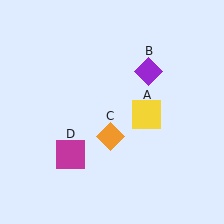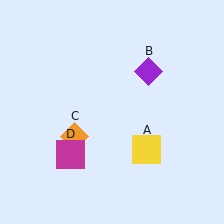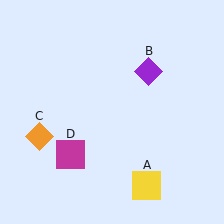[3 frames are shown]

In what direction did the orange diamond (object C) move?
The orange diamond (object C) moved left.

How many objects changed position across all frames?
2 objects changed position: yellow square (object A), orange diamond (object C).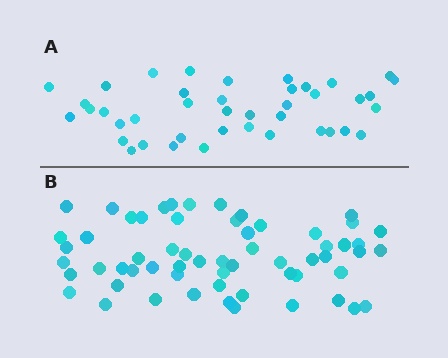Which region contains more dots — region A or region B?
Region B (the bottom region) has more dots.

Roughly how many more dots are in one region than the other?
Region B has approximately 20 more dots than region A.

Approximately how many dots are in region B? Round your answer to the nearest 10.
About 60 dots.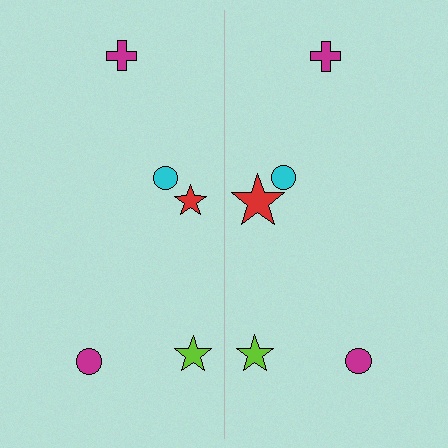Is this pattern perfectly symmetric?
No, the pattern is not perfectly symmetric. The red star on the right side has a different size than its mirror counterpart.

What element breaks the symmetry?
The red star on the right side has a different size than its mirror counterpart.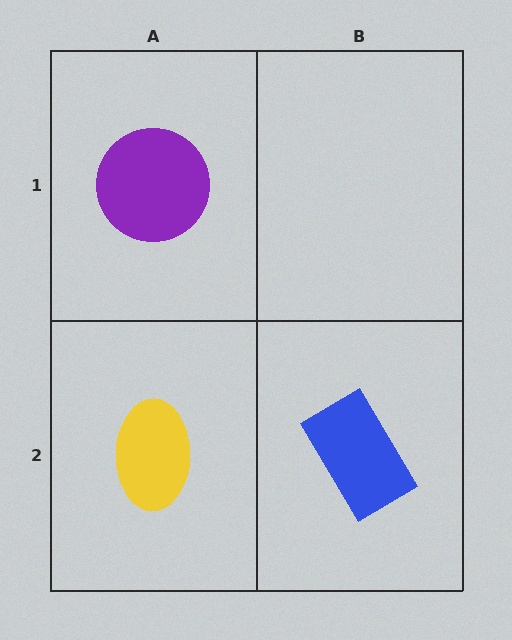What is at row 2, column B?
A blue rectangle.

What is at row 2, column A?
A yellow ellipse.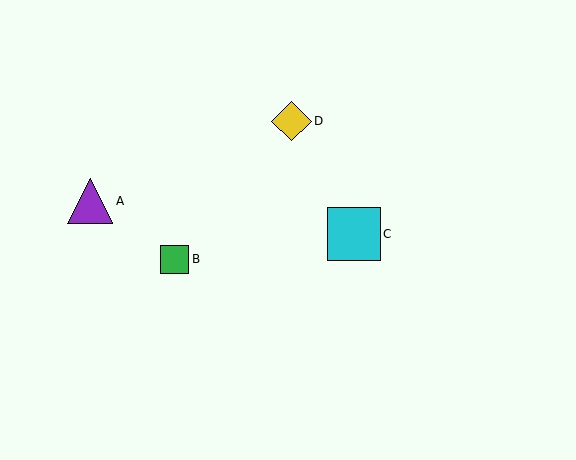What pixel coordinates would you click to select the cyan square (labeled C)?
Click at (354, 234) to select the cyan square C.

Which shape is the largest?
The cyan square (labeled C) is the largest.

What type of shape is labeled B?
Shape B is a green square.